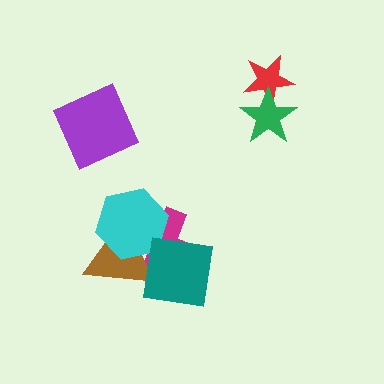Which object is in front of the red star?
The green star is in front of the red star.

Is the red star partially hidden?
Yes, it is partially covered by another shape.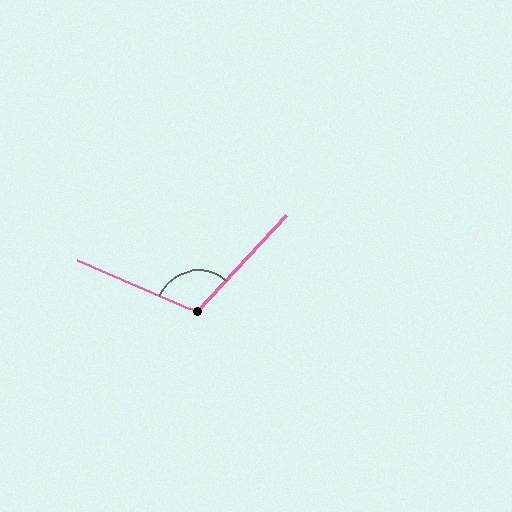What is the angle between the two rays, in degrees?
Approximately 109 degrees.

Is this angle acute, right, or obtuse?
It is obtuse.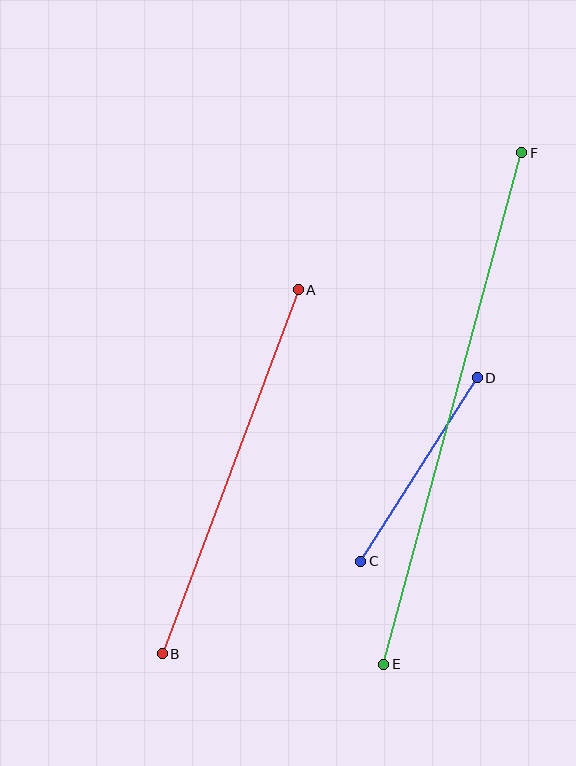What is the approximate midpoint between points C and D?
The midpoint is at approximately (419, 469) pixels.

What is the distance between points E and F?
The distance is approximately 530 pixels.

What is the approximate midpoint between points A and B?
The midpoint is at approximately (230, 472) pixels.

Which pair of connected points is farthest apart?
Points E and F are farthest apart.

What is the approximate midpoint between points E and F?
The midpoint is at approximately (453, 409) pixels.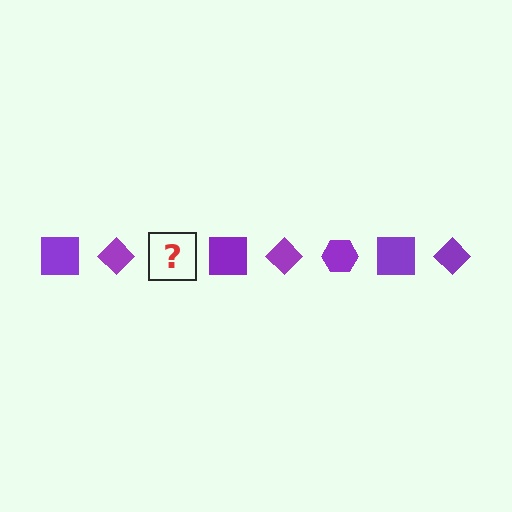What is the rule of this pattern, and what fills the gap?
The rule is that the pattern cycles through square, diamond, hexagon shapes in purple. The gap should be filled with a purple hexagon.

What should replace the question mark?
The question mark should be replaced with a purple hexagon.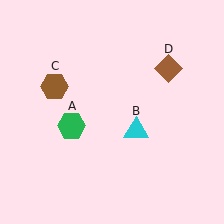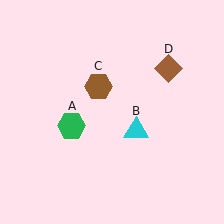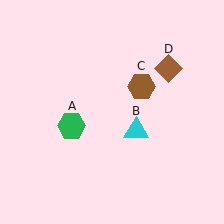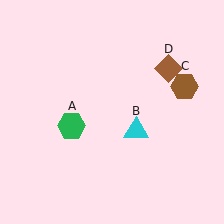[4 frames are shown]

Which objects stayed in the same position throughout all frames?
Green hexagon (object A) and cyan triangle (object B) and brown diamond (object D) remained stationary.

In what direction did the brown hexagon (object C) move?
The brown hexagon (object C) moved right.